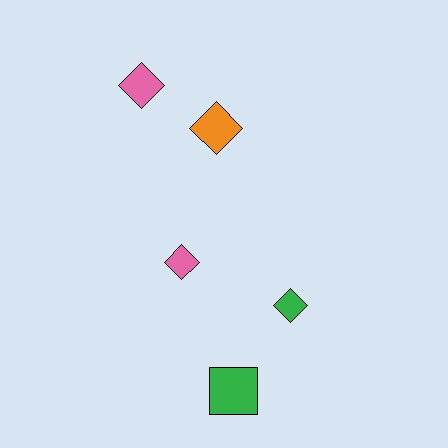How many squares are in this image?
There is 1 square.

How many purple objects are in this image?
There are no purple objects.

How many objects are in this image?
There are 5 objects.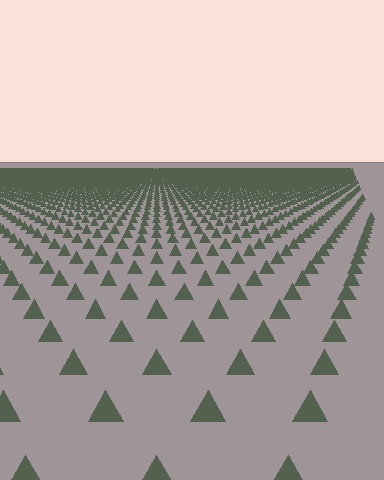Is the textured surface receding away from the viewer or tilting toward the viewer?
The surface is receding away from the viewer. Texture elements get smaller and denser toward the top.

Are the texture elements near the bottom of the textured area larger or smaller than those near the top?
Larger. Near the bottom, elements are closer to the viewer and appear at a bigger on-screen size.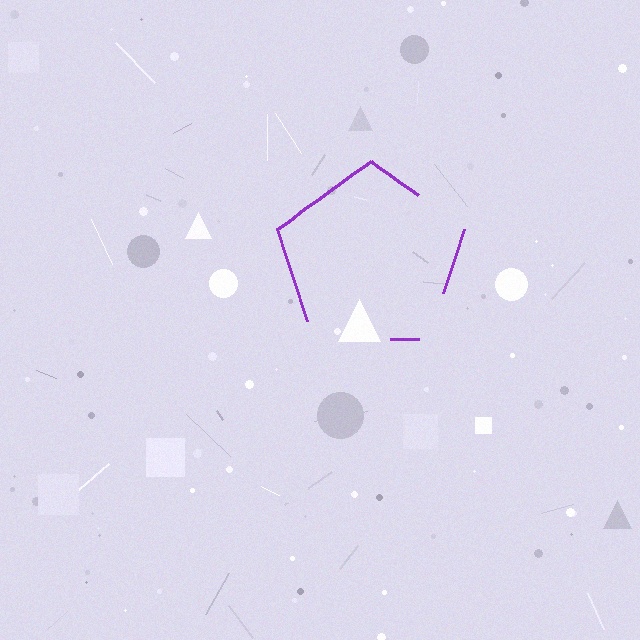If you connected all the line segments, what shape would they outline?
They would outline a pentagon.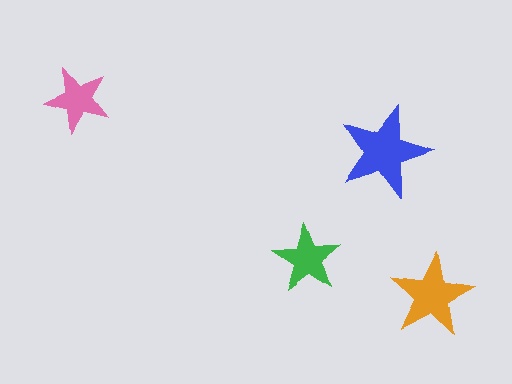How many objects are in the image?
There are 4 objects in the image.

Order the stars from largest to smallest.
the blue one, the orange one, the green one, the pink one.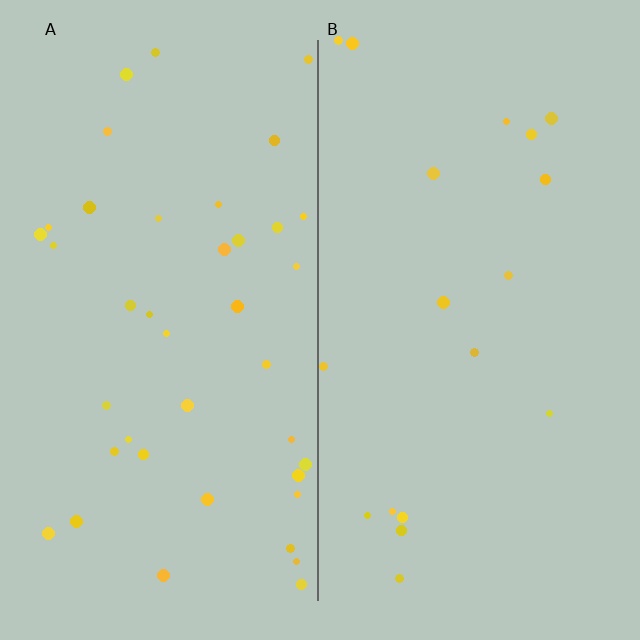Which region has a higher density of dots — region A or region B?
A (the left).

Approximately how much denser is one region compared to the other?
Approximately 2.2× — region A over region B.